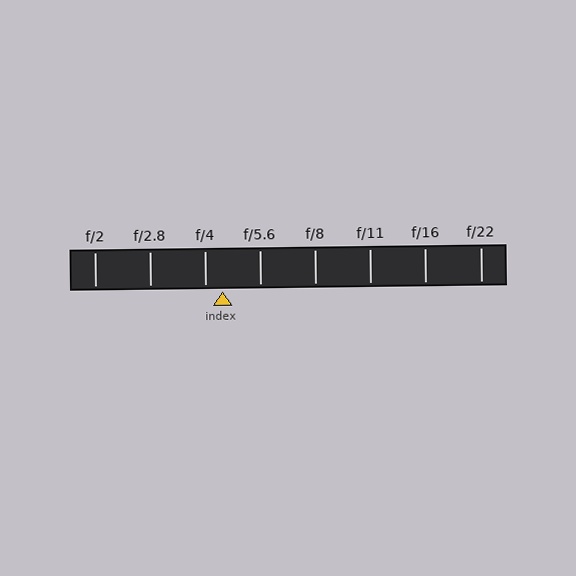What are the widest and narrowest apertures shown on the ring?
The widest aperture shown is f/2 and the narrowest is f/22.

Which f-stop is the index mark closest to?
The index mark is closest to f/4.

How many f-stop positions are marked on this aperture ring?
There are 8 f-stop positions marked.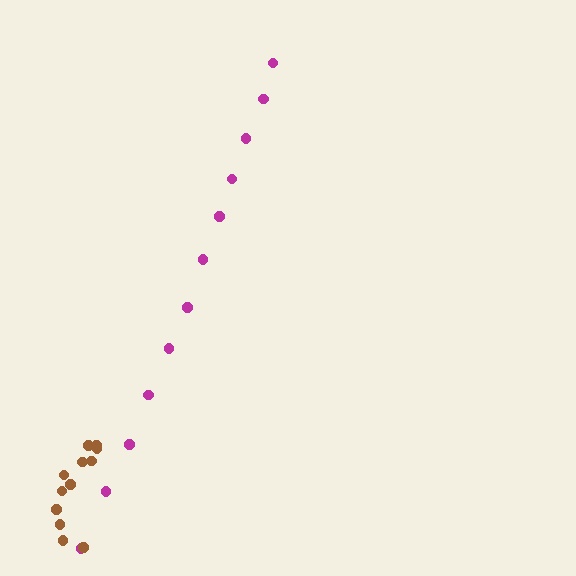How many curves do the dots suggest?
There are 2 distinct paths.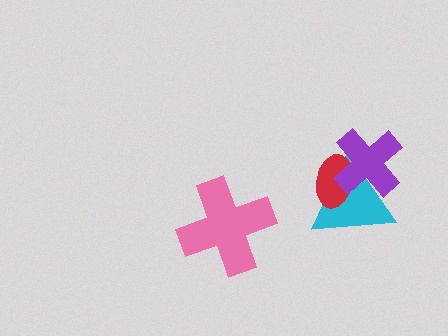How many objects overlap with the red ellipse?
2 objects overlap with the red ellipse.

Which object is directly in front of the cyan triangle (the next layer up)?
The red ellipse is directly in front of the cyan triangle.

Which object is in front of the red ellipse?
The purple cross is in front of the red ellipse.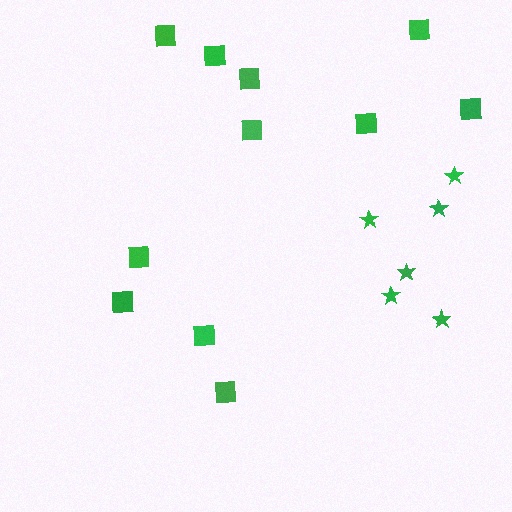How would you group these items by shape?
There are 2 groups: one group of stars (6) and one group of squares (11).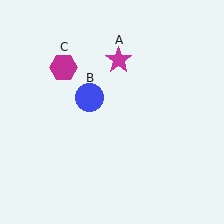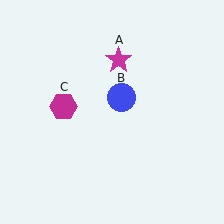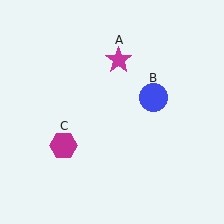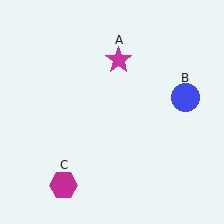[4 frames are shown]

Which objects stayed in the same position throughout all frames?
Magenta star (object A) remained stationary.